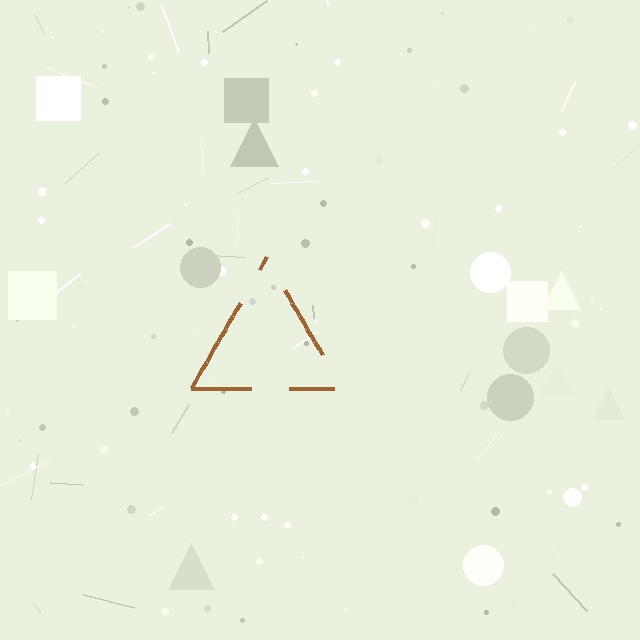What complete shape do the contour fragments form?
The contour fragments form a triangle.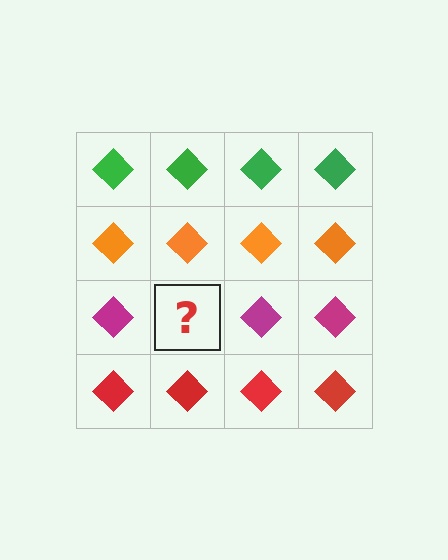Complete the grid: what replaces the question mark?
The question mark should be replaced with a magenta diamond.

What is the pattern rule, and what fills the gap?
The rule is that each row has a consistent color. The gap should be filled with a magenta diamond.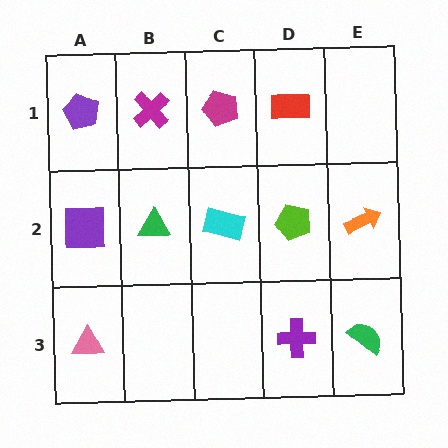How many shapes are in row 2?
5 shapes.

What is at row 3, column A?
A pink triangle.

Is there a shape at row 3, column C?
No, that cell is empty.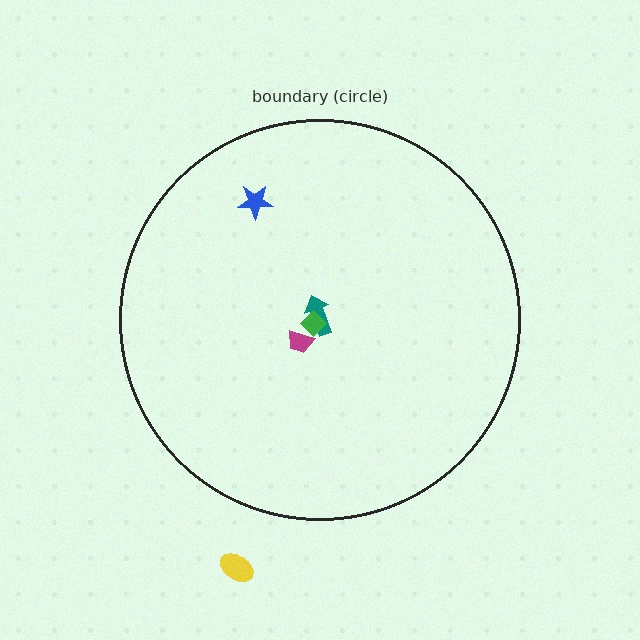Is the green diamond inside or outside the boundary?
Inside.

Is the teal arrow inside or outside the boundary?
Inside.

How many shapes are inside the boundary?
4 inside, 1 outside.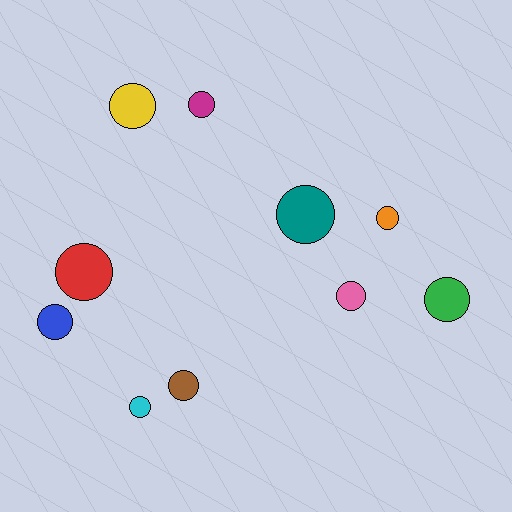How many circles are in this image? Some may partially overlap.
There are 10 circles.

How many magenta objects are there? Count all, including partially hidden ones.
There is 1 magenta object.